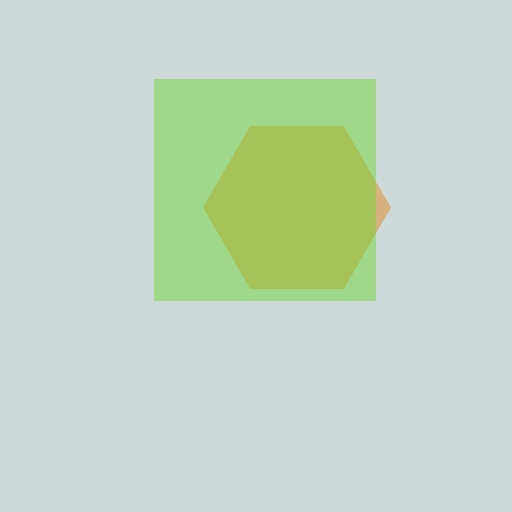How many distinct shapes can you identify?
There are 2 distinct shapes: an orange hexagon, a lime square.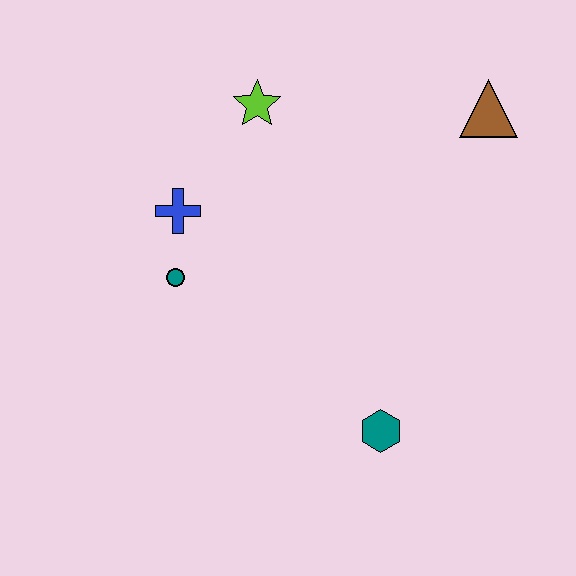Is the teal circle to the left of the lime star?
Yes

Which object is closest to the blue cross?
The teal circle is closest to the blue cross.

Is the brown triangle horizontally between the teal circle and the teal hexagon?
No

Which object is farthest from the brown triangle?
The teal circle is farthest from the brown triangle.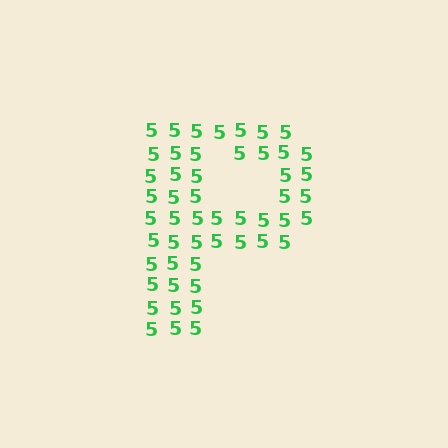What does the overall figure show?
The overall figure shows the letter P.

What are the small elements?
The small elements are digit 5's.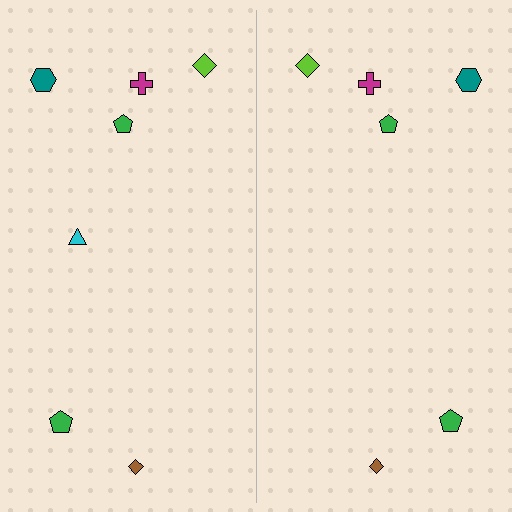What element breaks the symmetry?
A cyan triangle is missing from the right side.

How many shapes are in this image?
There are 13 shapes in this image.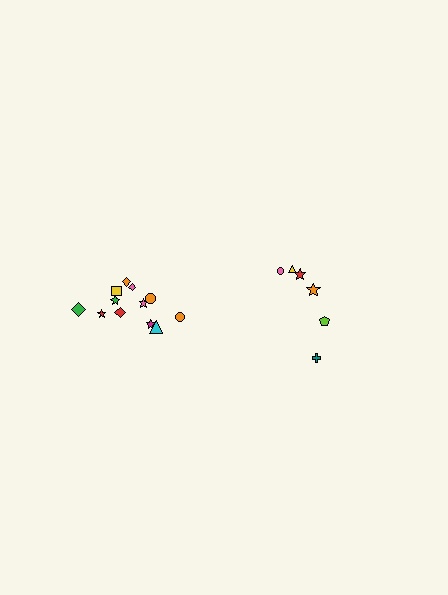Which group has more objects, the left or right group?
The left group.